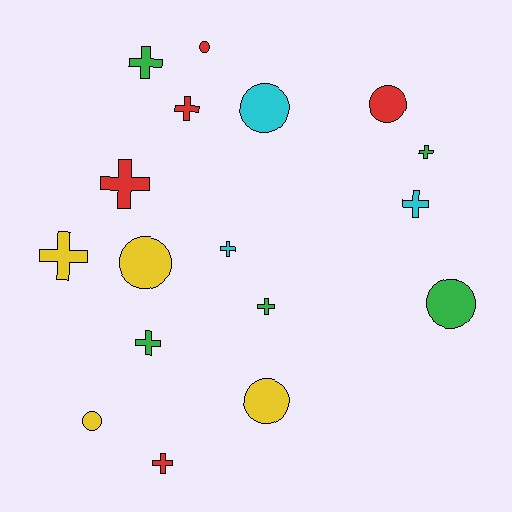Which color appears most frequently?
Red, with 5 objects.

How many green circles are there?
There is 1 green circle.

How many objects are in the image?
There are 17 objects.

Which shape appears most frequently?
Cross, with 10 objects.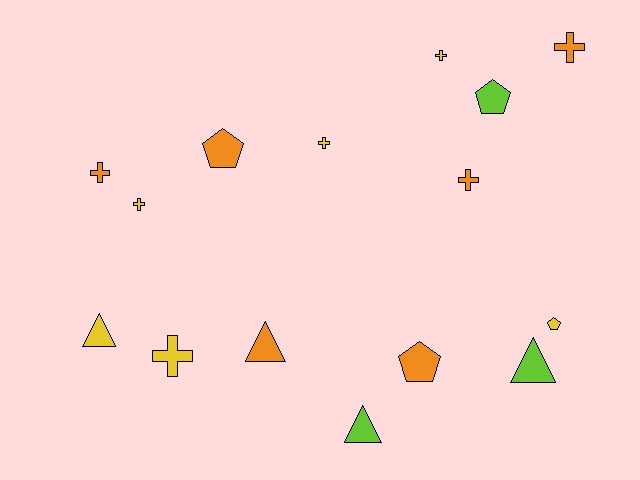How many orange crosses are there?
There are 3 orange crosses.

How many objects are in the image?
There are 15 objects.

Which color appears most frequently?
Orange, with 6 objects.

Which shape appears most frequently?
Cross, with 7 objects.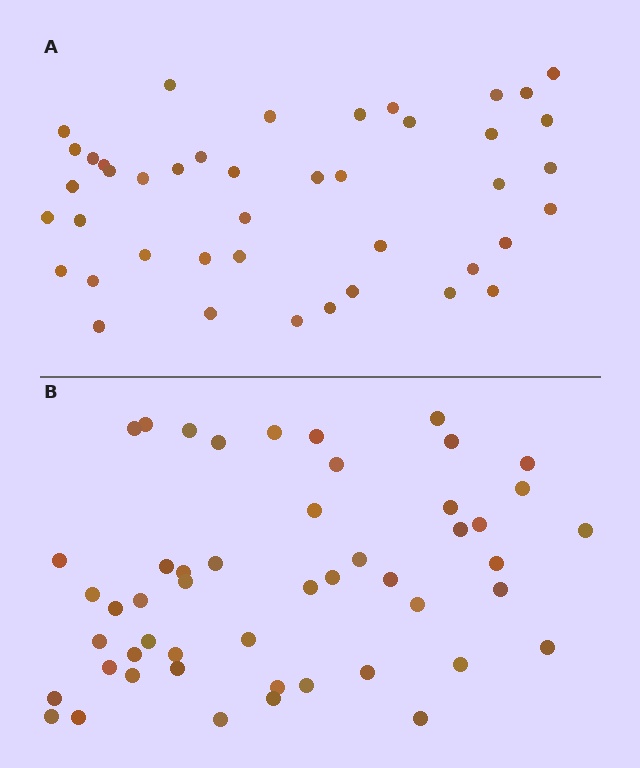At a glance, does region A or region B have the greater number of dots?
Region B (the bottom region) has more dots.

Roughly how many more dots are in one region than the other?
Region B has roughly 8 or so more dots than region A.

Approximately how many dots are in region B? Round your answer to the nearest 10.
About 50 dots.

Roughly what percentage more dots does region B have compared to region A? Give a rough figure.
About 15% more.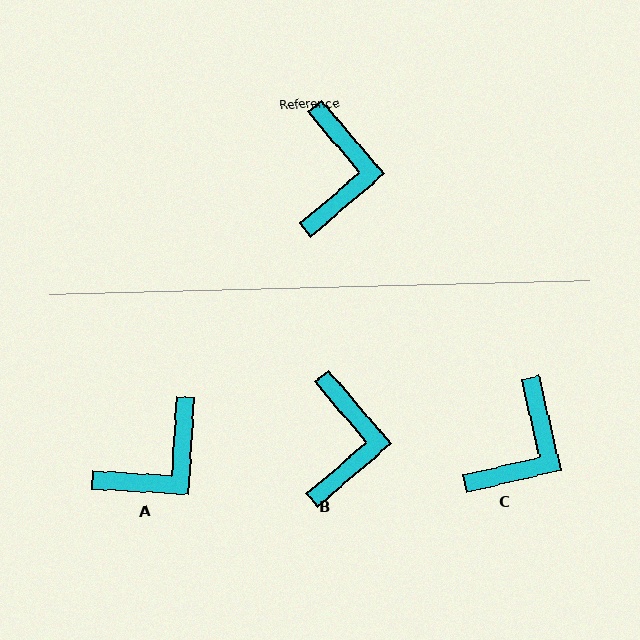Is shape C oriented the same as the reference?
No, it is off by about 27 degrees.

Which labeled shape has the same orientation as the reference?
B.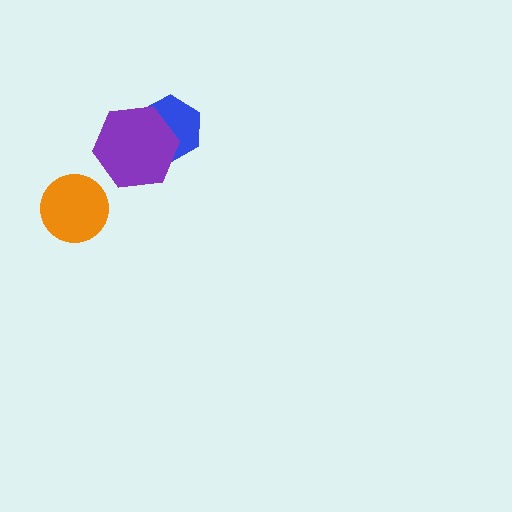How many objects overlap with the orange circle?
0 objects overlap with the orange circle.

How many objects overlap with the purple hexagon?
1 object overlaps with the purple hexagon.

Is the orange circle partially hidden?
No, no other shape covers it.